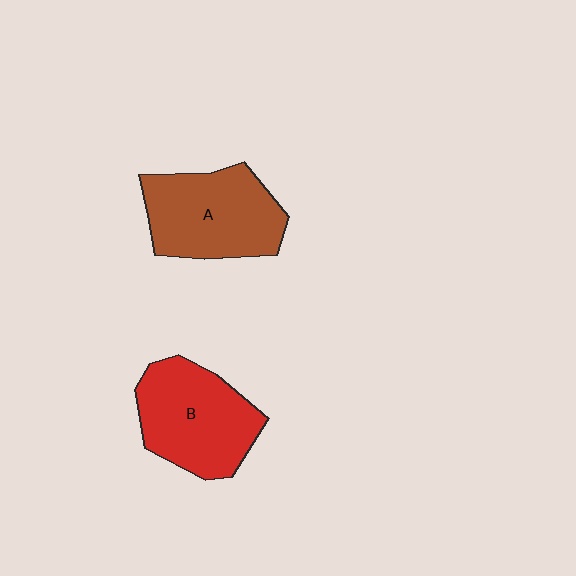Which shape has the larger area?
Shape A (brown).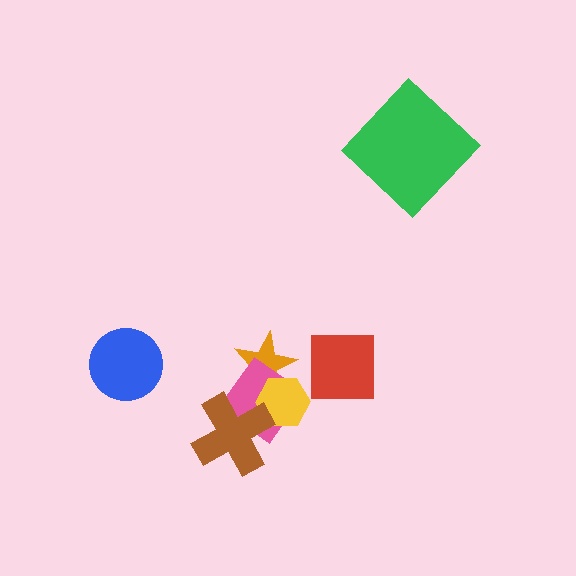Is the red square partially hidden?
No, no other shape covers it.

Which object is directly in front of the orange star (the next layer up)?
The pink diamond is directly in front of the orange star.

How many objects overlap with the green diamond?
0 objects overlap with the green diamond.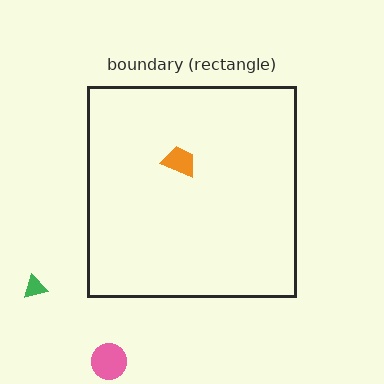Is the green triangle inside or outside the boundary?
Outside.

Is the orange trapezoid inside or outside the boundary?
Inside.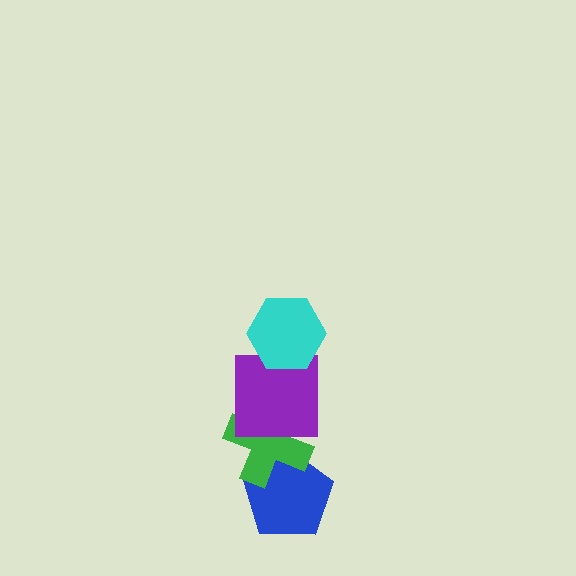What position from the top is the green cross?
The green cross is 3rd from the top.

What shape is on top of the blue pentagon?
The green cross is on top of the blue pentagon.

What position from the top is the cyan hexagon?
The cyan hexagon is 1st from the top.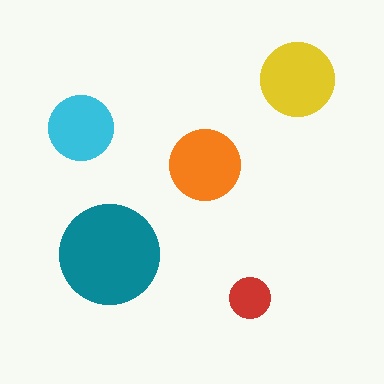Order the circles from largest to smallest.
the teal one, the yellow one, the orange one, the cyan one, the red one.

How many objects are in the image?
There are 5 objects in the image.